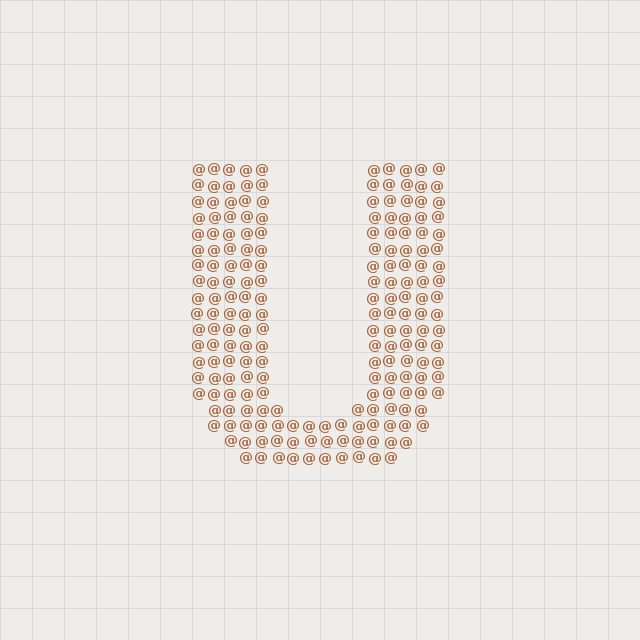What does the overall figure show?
The overall figure shows the letter U.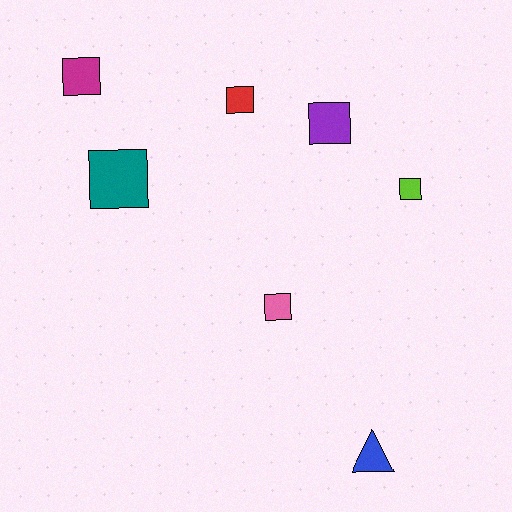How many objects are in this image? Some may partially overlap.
There are 7 objects.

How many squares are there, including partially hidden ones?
There are 6 squares.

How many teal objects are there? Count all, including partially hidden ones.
There is 1 teal object.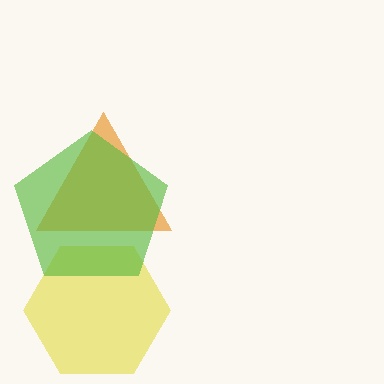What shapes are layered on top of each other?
The layered shapes are: a yellow hexagon, an orange triangle, a lime pentagon.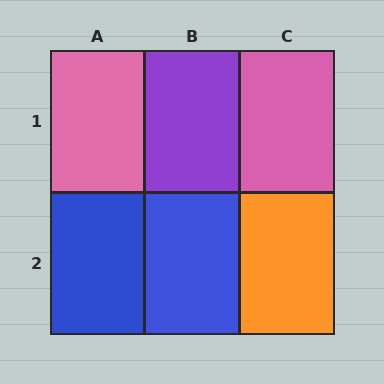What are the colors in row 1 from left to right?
Pink, purple, pink.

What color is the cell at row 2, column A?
Blue.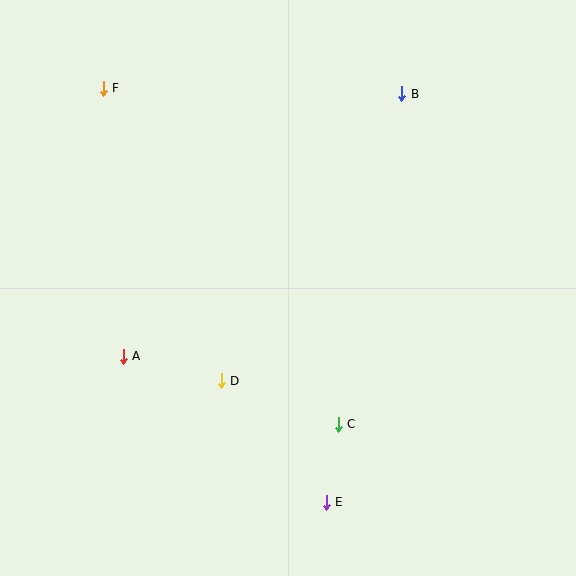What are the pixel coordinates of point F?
Point F is at (103, 88).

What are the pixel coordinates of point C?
Point C is at (338, 424).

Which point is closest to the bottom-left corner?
Point A is closest to the bottom-left corner.